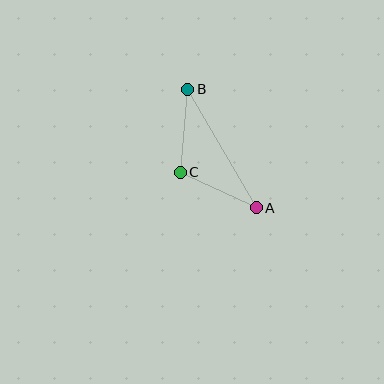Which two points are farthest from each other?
Points A and B are farthest from each other.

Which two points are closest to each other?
Points B and C are closest to each other.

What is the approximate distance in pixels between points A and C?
The distance between A and C is approximately 84 pixels.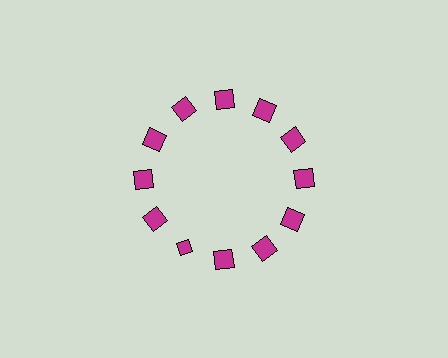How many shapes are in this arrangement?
There are 12 shapes arranged in a ring pattern.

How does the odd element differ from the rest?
It has a different shape: diamond instead of square.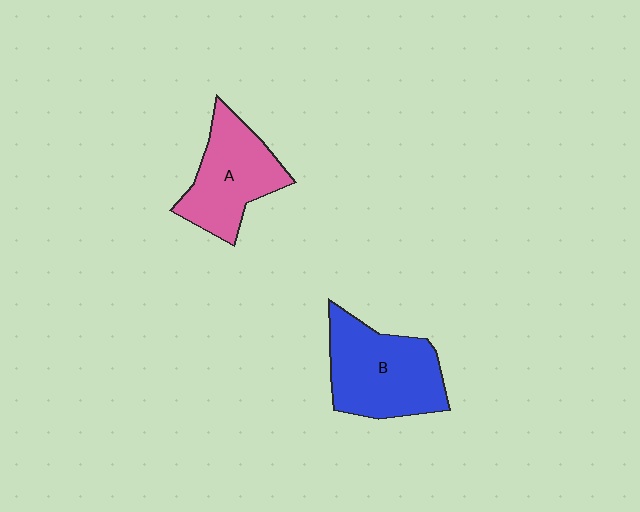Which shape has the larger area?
Shape B (blue).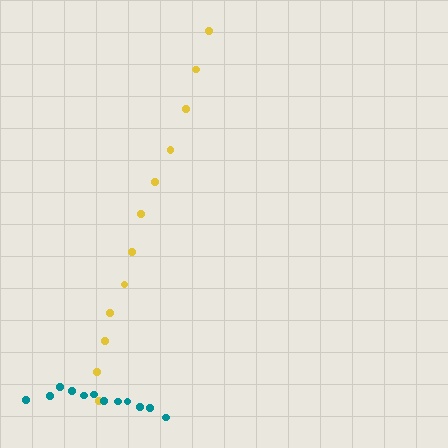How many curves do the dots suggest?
There are 2 distinct paths.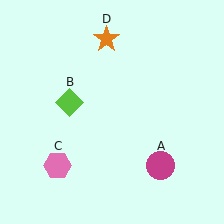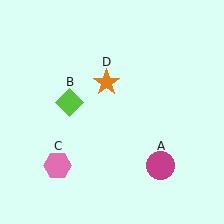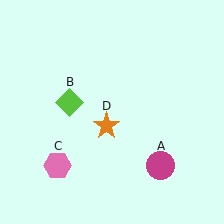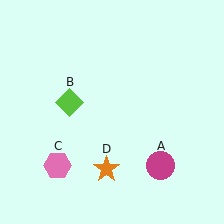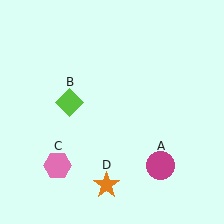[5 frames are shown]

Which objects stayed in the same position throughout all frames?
Magenta circle (object A) and lime diamond (object B) and pink hexagon (object C) remained stationary.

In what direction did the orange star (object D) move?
The orange star (object D) moved down.